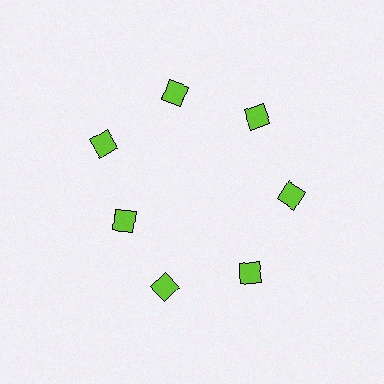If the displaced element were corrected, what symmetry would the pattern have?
It would have 7-fold rotational symmetry — the pattern would map onto itself every 51 degrees.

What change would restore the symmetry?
The symmetry would be restored by moving it outward, back onto the ring so that all 7 diamonds sit at equal angles and equal distance from the center.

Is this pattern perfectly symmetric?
No. The 7 lime diamonds are arranged in a ring, but one element near the 8 o'clock position is pulled inward toward the center, breaking the 7-fold rotational symmetry.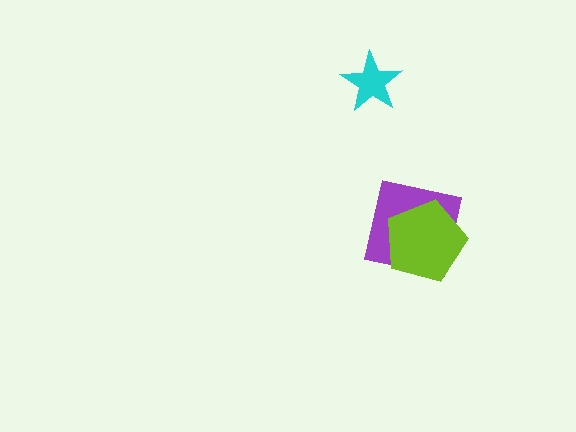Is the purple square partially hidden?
Yes, it is partially covered by another shape.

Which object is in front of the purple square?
The lime pentagon is in front of the purple square.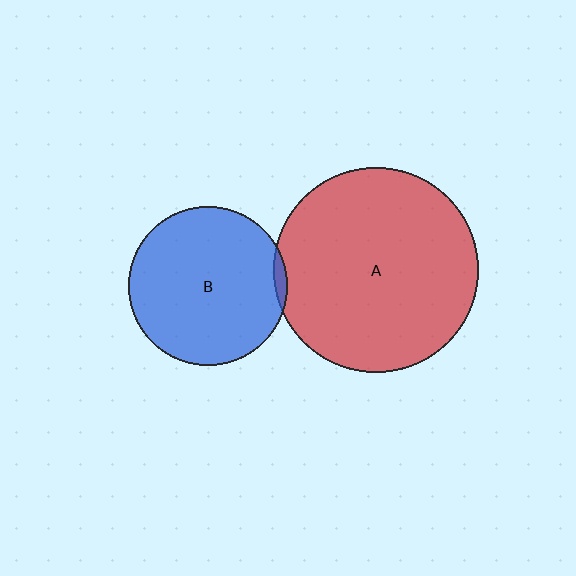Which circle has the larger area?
Circle A (red).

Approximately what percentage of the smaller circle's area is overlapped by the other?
Approximately 5%.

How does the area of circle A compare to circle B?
Approximately 1.7 times.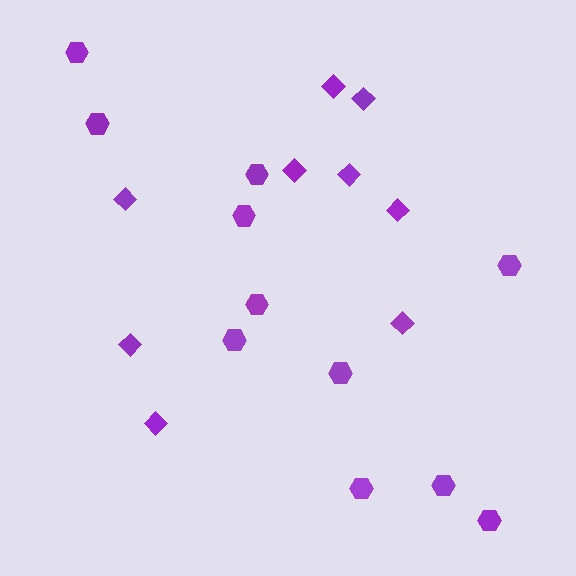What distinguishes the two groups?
There are 2 groups: one group of diamonds (9) and one group of hexagons (11).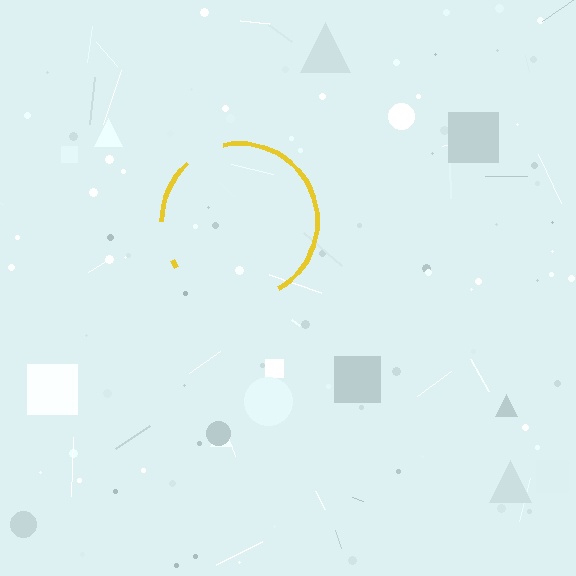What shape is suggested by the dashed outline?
The dashed outline suggests a circle.